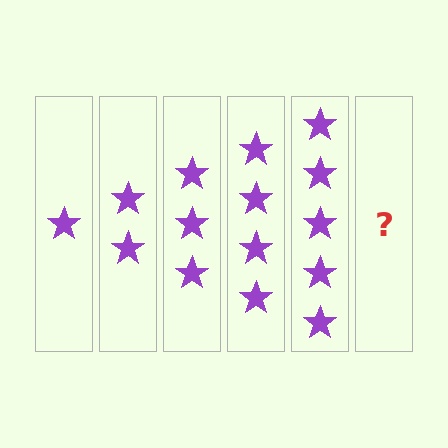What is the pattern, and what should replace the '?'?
The pattern is that each step adds one more star. The '?' should be 6 stars.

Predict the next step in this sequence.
The next step is 6 stars.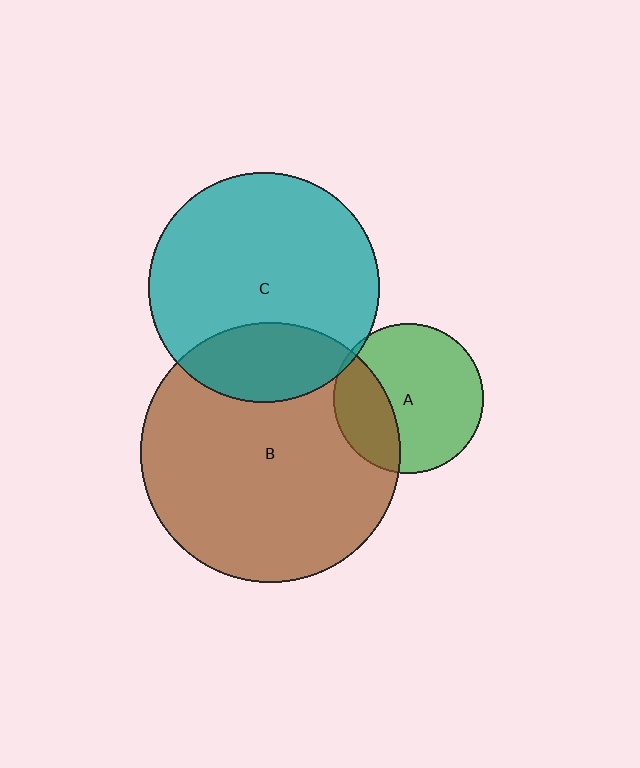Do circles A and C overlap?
Yes.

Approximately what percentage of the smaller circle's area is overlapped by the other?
Approximately 5%.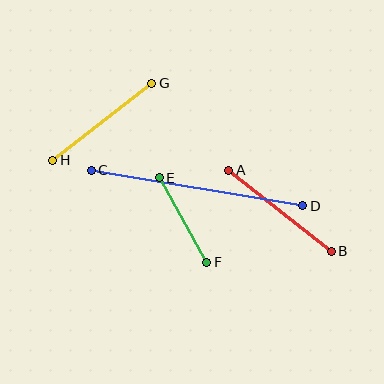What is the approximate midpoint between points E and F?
The midpoint is at approximately (183, 220) pixels.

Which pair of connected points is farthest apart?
Points C and D are farthest apart.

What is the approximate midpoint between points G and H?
The midpoint is at approximately (102, 122) pixels.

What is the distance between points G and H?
The distance is approximately 126 pixels.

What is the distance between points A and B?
The distance is approximately 131 pixels.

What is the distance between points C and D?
The distance is approximately 214 pixels.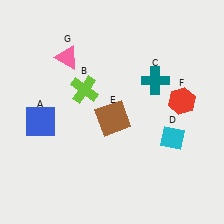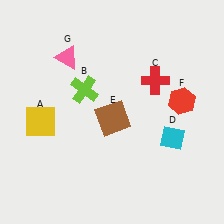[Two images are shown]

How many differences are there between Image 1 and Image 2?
There are 2 differences between the two images.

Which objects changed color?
A changed from blue to yellow. C changed from teal to red.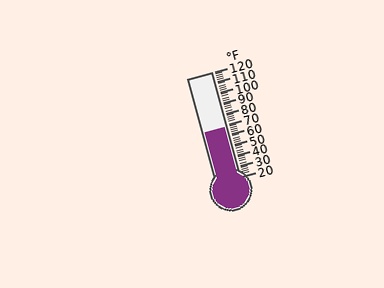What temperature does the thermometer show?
The thermometer shows approximately 68°F.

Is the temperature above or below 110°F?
The temperature is below 110°F.